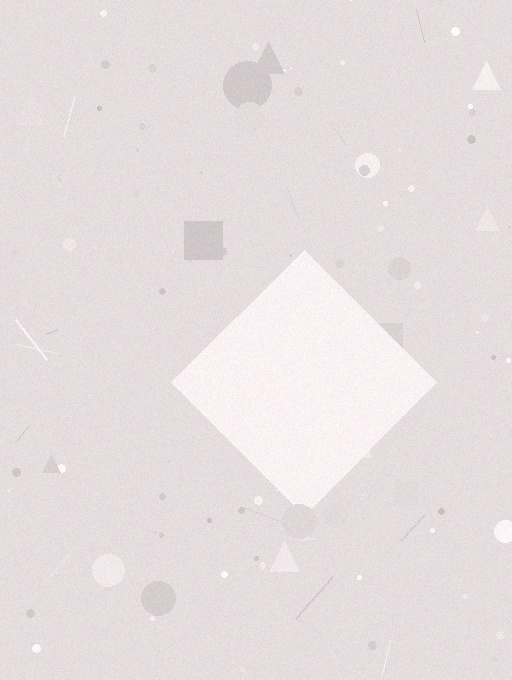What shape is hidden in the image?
A diamond is hidden in the image.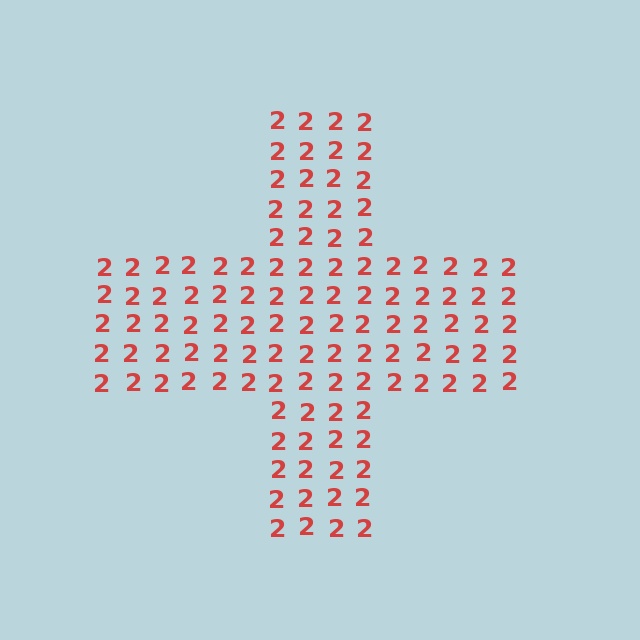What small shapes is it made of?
It is made of small digit 2's.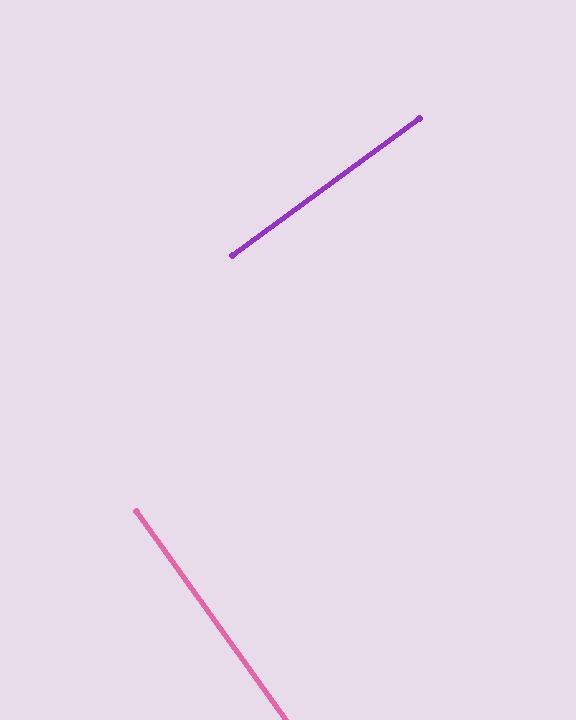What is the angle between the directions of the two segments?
Approximately 90 degrees.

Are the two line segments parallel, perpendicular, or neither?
Perpendicular — they meet at approximately 90°.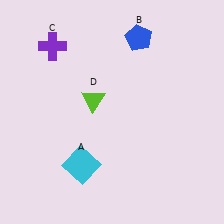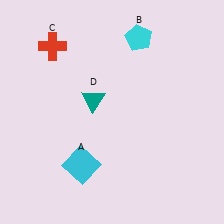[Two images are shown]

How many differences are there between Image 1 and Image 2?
There are 3 differences between the two images.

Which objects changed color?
B changed from blue to cyan. C changed from purple to red. D changed from lime to teal.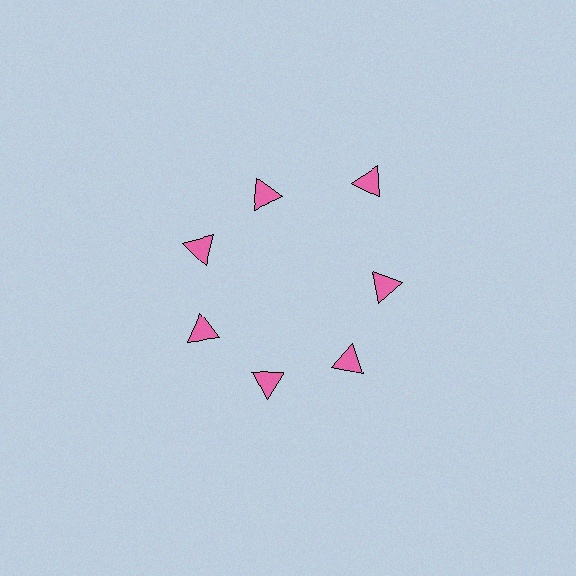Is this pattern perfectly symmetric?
No. The 7 pink triangles are arranged in a ring, but one element near the 1 o'clock position is pushed outward from the center, breaking the 7-fold rotational symmetry.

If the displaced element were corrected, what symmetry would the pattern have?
It would have 7-fold rotational symmetry — the pattern would map onto itself every 51 degrees.